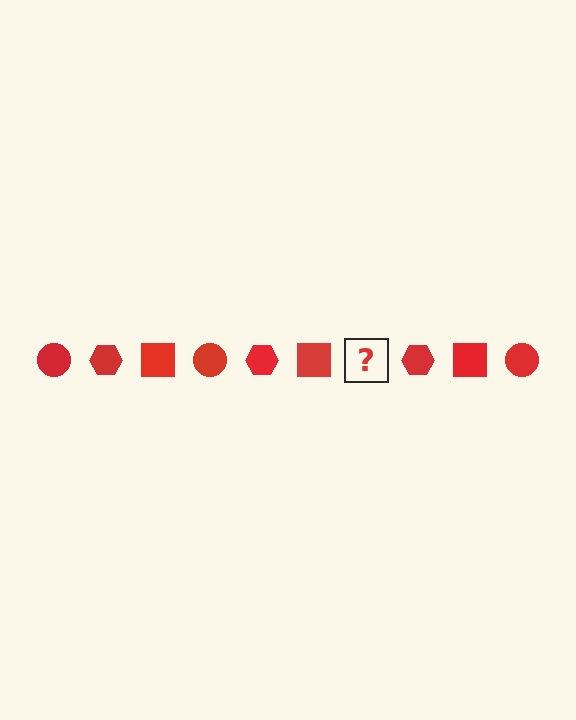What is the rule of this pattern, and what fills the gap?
The rule is that the pattern cycles through circle, hexagon, square shapes in red. The gap should be filled with a red circle.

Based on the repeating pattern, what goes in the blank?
The blank should be a red circle.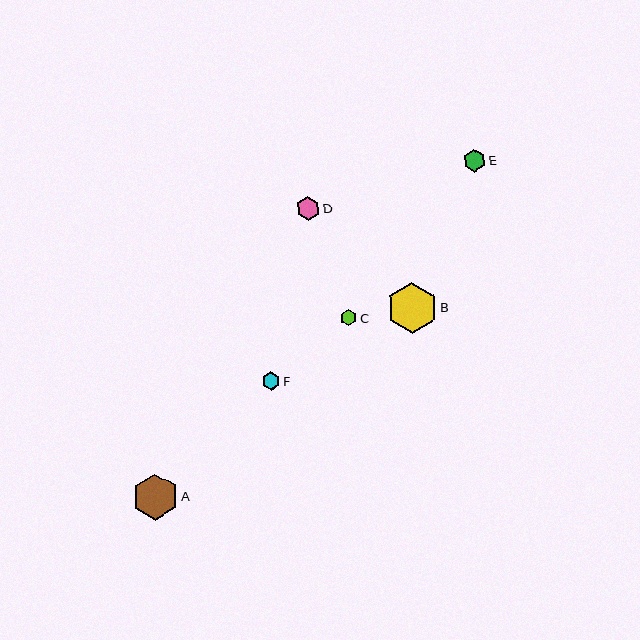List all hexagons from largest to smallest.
From largest to smallest: B, A, D, E, F, C.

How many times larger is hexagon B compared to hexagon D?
Hexagon B is approximately 2.1 times the size of hexagon D.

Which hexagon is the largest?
Hexagon B is the largest with a size of approximately 50 pixels.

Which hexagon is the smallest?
Hexagon C is the smallest with a size of approximately 16 pixels.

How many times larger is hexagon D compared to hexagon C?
Hexagon D is approximately 1.4 times the size of hexagon C.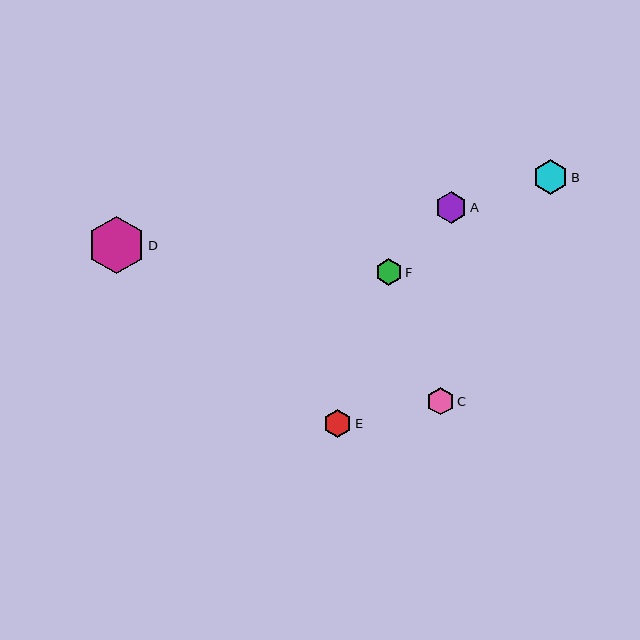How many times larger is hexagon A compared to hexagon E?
Hexagon A is approximately 1.2 times the size of hexagon E.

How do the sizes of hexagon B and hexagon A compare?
Hexagon B and hexagon A are approximately the same size.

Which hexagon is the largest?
Hexagon D is the largest with a size of approximately 57 pixels.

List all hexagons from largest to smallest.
From largest to smallest: D, B, A, E, C, F.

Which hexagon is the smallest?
Hexagon F is the smallest with a size of approximately 27 pixels.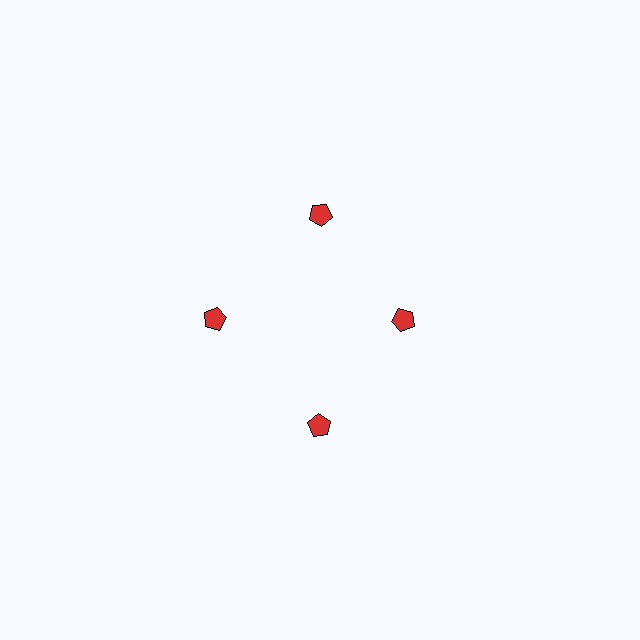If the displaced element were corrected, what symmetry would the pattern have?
It would have 4-fold rotational symmetry — the pattern would map onto itself every 90 degrees.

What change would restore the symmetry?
The symmetry would be restored by moving it outward, back onto the ring so that all 4 pentagons sit at equal angles and equal distance from the center.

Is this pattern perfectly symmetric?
No. The 4 red pentagons are arranged in a ring, but one element near the 3 o'clock position is pulled inward toward the center, breaking the 4-fold rotational symmetry.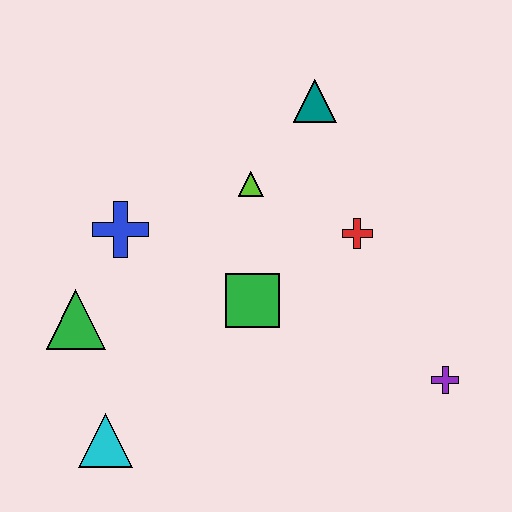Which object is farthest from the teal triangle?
The cyan triangle is farthest from the teal triangle.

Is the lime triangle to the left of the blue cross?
No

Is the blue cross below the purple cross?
No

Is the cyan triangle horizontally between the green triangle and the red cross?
Yes